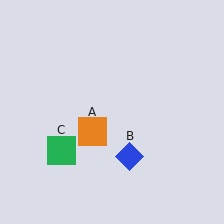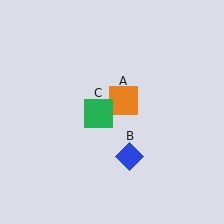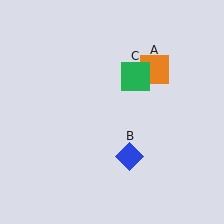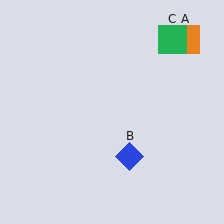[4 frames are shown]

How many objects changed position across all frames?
2 objects changed position: orange square (object A), green square (object C).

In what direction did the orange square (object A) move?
The orange square (object A) moved up and to the right.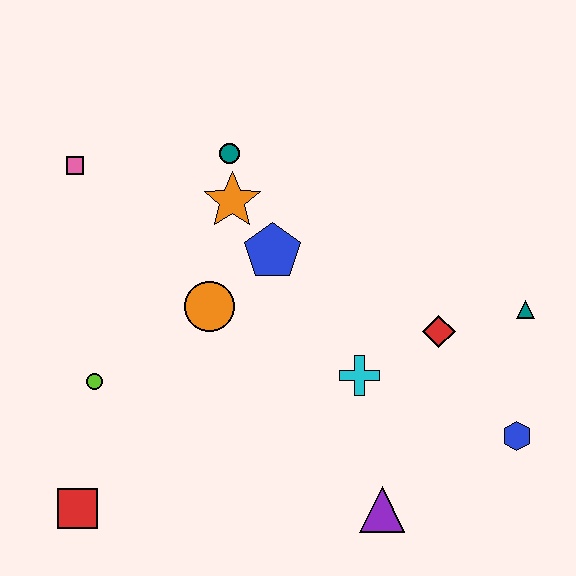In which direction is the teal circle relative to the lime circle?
The teal circle is above the lime circle.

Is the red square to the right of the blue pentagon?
No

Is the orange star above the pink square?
No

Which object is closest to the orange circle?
The blue pentagon is closest to the orange circle.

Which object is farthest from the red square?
The teal triangle is farthest from the red square.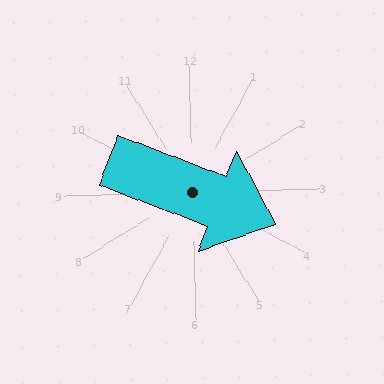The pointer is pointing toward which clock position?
Roughly 4 o'clock.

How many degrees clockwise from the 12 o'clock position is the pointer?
Approximately 113 degrees.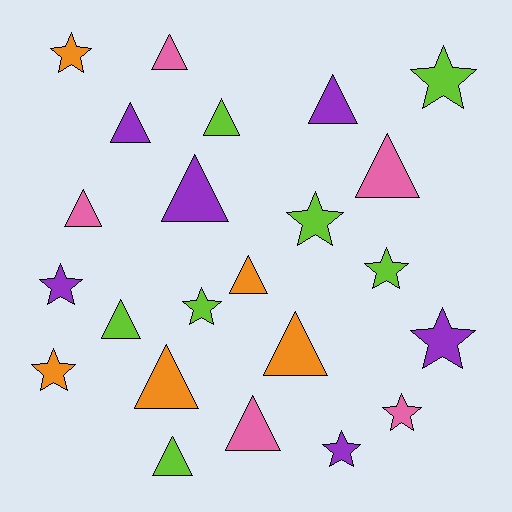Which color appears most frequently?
Lime, with 7 objects.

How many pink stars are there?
There is 1 pink star.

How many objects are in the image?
There are 23 objects.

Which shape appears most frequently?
Triangle, with 13 objects.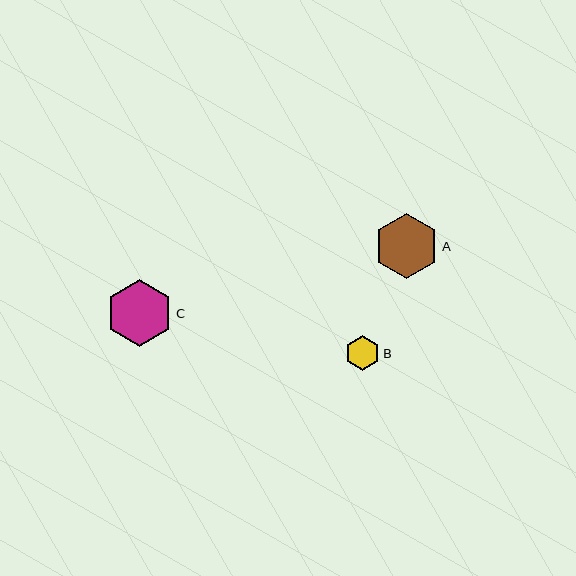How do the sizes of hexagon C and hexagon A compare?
Hexagon C and hexagon A are approximately the same size.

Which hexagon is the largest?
Hexagon C is the largest with a size of approximately 68 pixels.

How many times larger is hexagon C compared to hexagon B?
Hexagon C is approximately 2.0 times the size of hexagon B.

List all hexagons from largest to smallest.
From largest to smallest: C, A, B.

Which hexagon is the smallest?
Hexagon B is the smallest with a size of approximately 34 pixels.